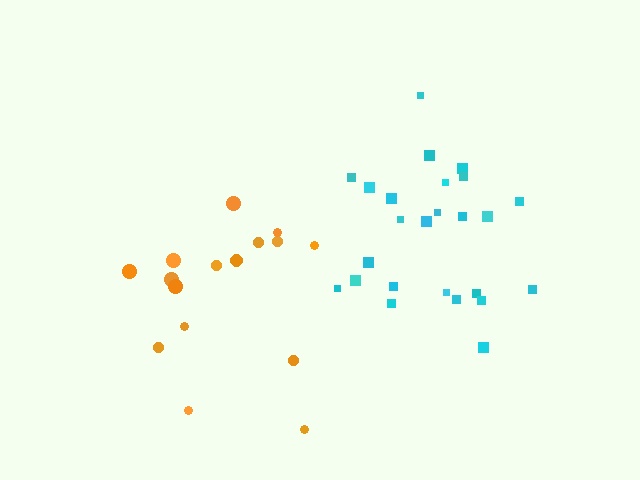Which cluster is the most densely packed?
Cyan.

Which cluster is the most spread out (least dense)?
Orange.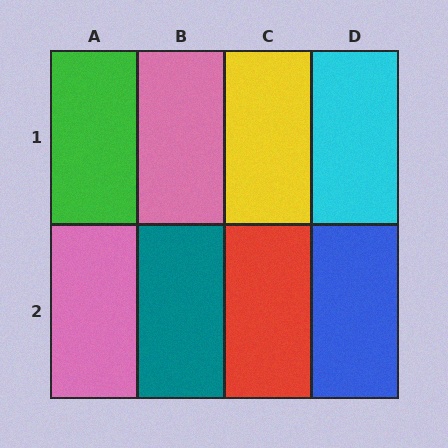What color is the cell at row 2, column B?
Teal.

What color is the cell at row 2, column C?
Red.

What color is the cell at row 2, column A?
Pink.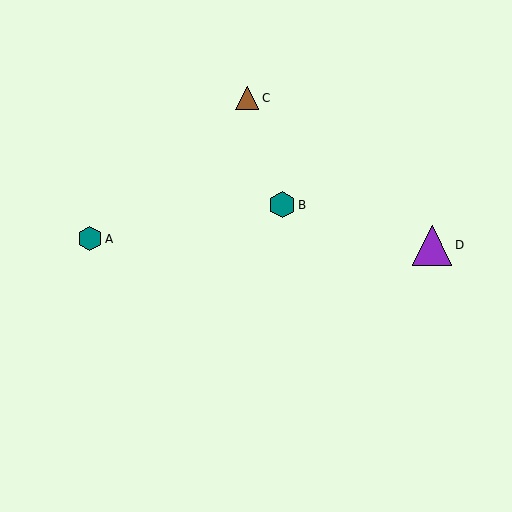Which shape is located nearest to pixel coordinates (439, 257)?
The purple triangle (labeled D) at (432, 245) is nearest to that location.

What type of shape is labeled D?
Shape D is a purple triangle.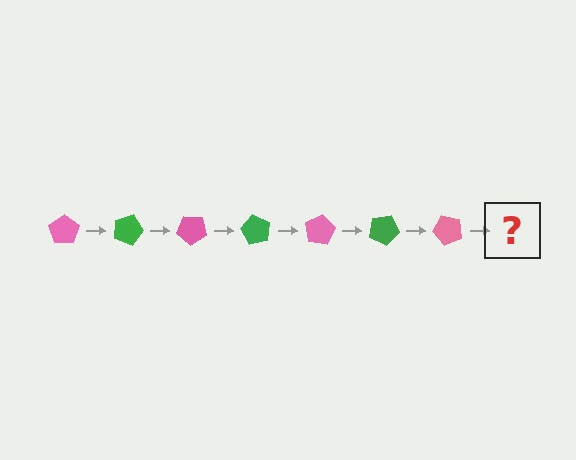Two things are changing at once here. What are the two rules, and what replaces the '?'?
The two rules are that it rotates 20 degrees each step and the color cycles through pink and green. The '?' should be a green pentagon, rotated 140 degrees from the start.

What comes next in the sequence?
The next element should be a green pentagon, rotated 140 degrees from the start.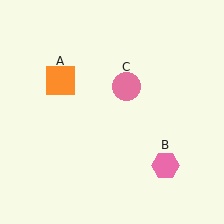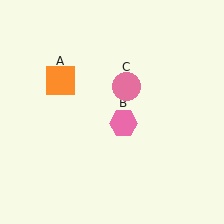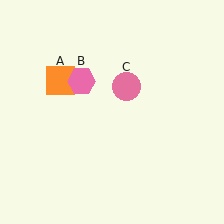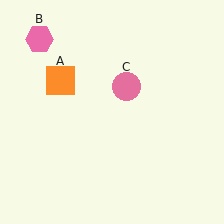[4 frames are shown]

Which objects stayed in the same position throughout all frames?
Orange square (object A) and pink circle (object C) remained stationary.